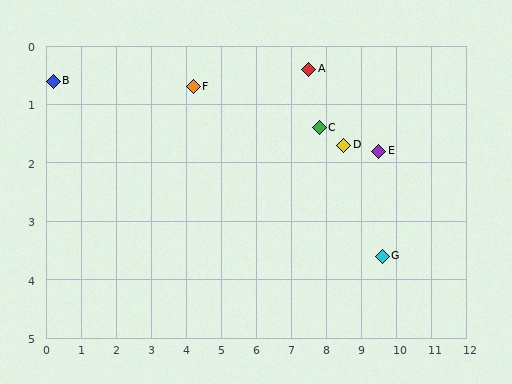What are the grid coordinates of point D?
Point D is at approximately (8.5, 1.7).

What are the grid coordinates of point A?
Point A is at approximately (7.5, 0.4).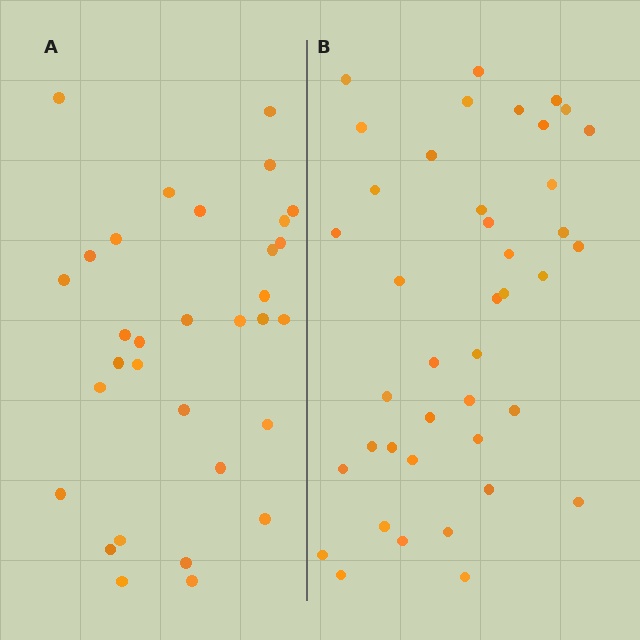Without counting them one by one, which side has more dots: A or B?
Region B (the right region) has more dots.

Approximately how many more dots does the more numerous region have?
Region B has roughly 8 or so more dots than region A.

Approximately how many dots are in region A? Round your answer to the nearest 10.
About 30 dots. (The exact count is 32, which rounds to 30.)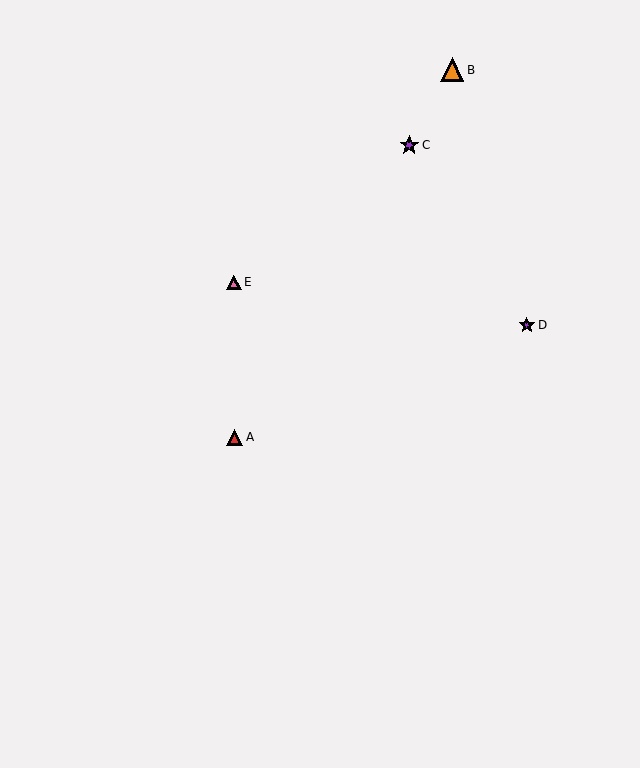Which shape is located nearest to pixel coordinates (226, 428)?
The red triangle (labeled A) at (235, 437) is nearest to that location.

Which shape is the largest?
The orange triangle (labeled B) is the largest.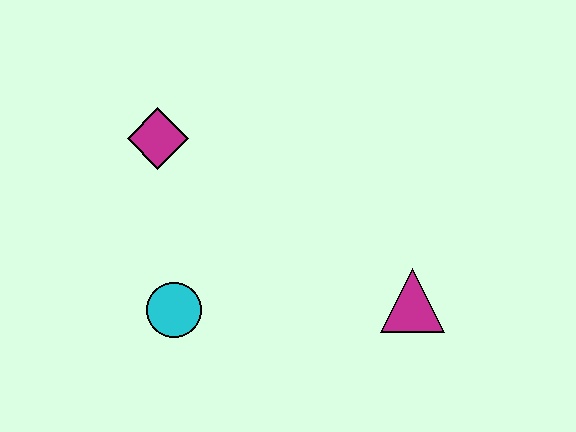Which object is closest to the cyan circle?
The magenta diamond is closest to the cyan circle.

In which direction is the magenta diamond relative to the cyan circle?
The magenta diamond is above the cyan circle.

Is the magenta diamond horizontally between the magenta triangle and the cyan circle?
No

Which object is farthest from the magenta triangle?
The magenta diamond is farthest from the magenta triangle.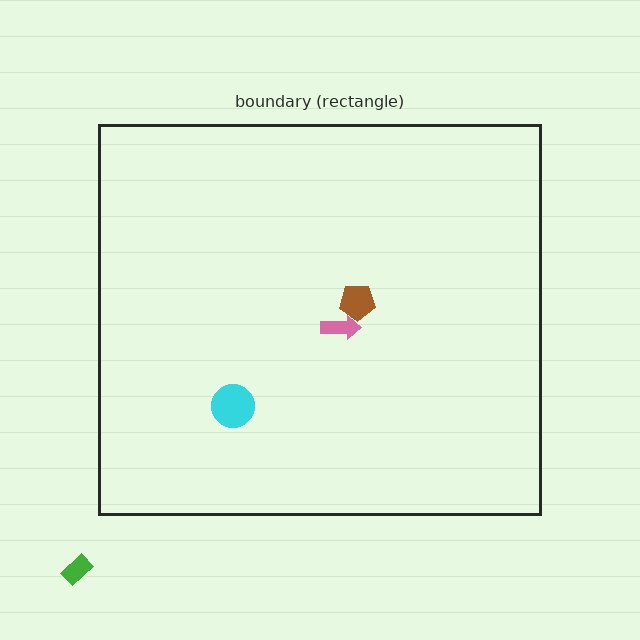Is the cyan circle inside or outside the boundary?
Inside.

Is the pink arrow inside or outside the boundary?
Inside.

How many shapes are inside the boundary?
3 inside, 1 outside.